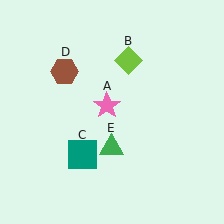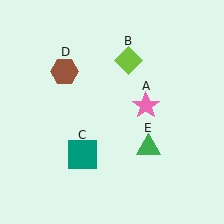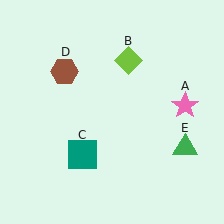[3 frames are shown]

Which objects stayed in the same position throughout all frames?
Lime diamond (object B) and teal square (object C) and brown hexagon (object D) remained stationary.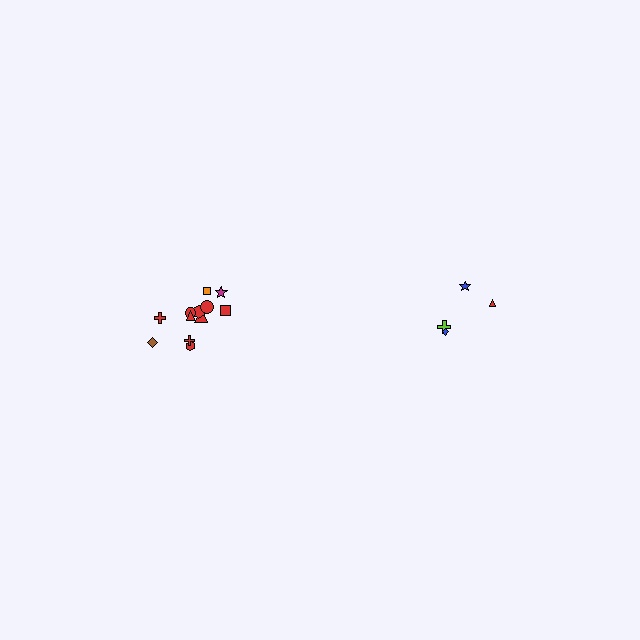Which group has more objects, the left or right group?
The left group.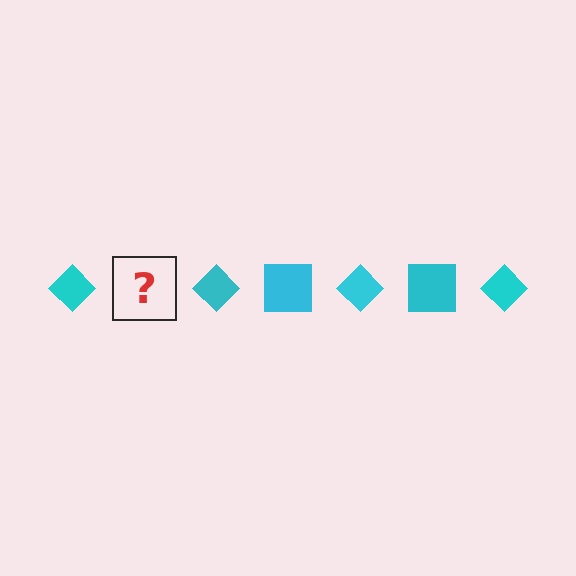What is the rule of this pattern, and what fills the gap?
The rule is that the pattern cycles through diamond, square shapes in cyan. The gap should be filled with a cyan square.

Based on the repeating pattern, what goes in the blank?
The blank should be a cyan square.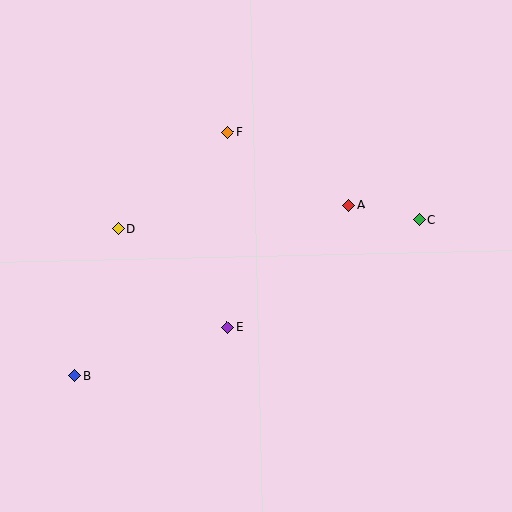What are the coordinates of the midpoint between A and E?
The midpoint between A and E is at (288, 266).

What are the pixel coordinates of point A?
Point A is at (348, 205).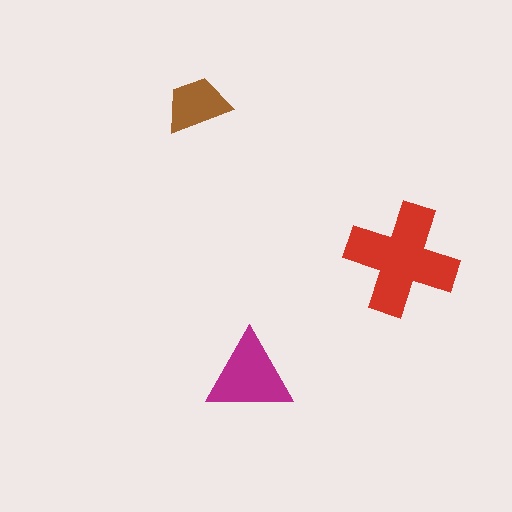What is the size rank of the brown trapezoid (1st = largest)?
3rd.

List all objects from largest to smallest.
The red cross, the magenta triangle, the brown trapezoid.